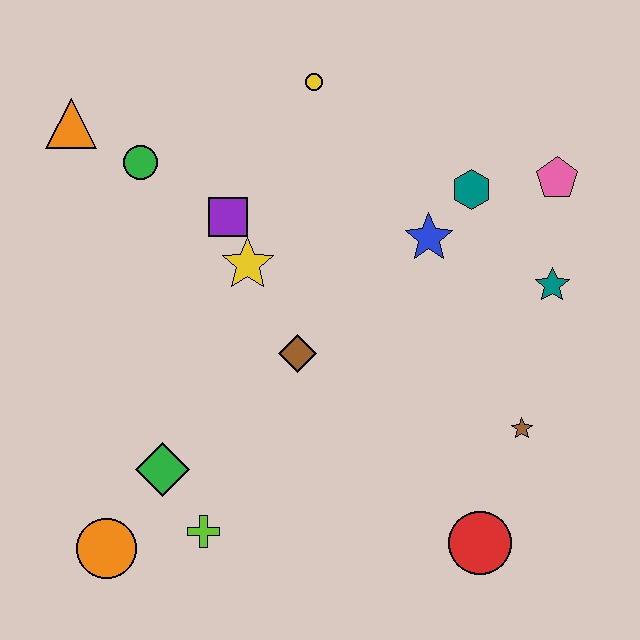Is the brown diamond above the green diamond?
Yes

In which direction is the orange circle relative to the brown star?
The orange circle is to the left of the brown star.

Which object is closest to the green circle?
The orange triangle is closest to the green circle.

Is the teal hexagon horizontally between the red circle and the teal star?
No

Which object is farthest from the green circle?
The red circle is farthest from the green circle.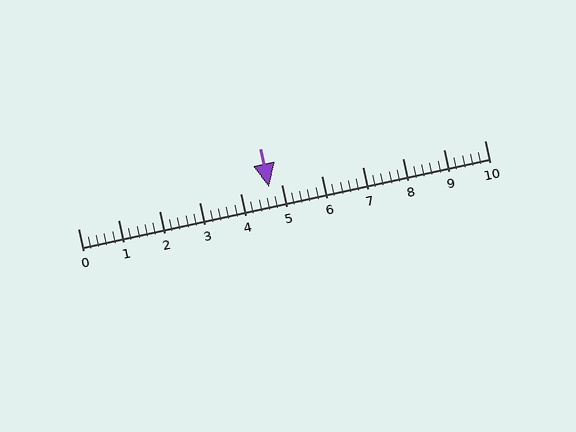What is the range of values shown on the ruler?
The ruler shows values from 0 to 10.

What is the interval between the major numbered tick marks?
The major tick marks are spaced 1 units apart.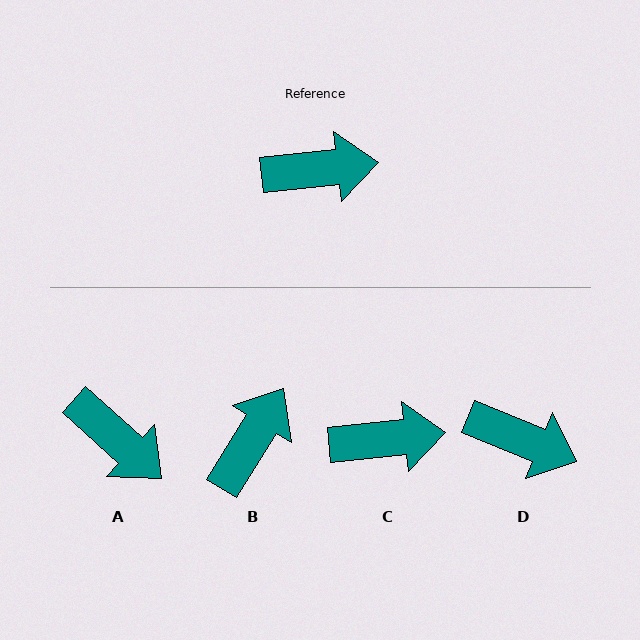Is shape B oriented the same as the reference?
No, it is off by about 52 degrees.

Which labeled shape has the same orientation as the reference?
C.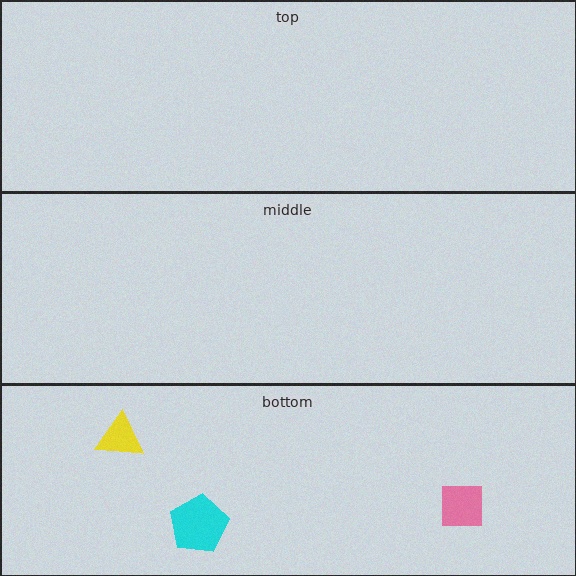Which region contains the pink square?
The bottom region.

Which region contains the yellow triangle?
The bottom region.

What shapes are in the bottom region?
The pink square, the cyan pentagon, the yellow triangle.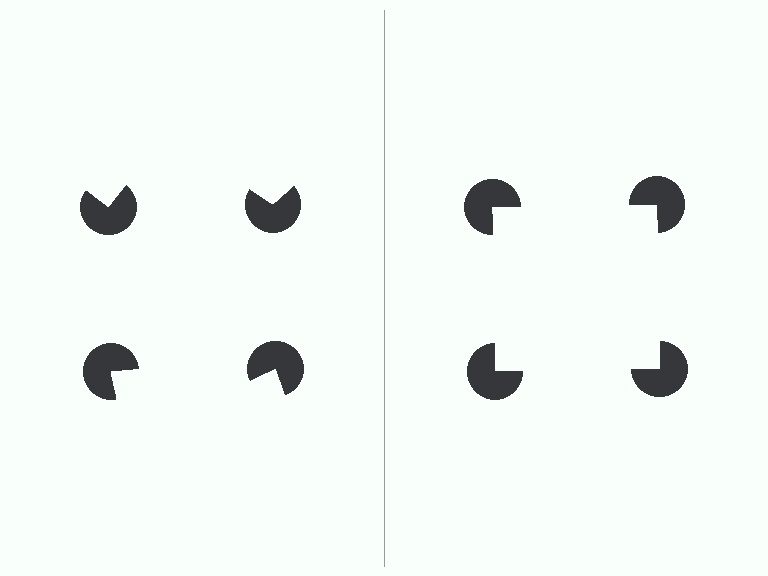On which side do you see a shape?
An illusory square appears on the right side. On the left side the wedge cuts are rotated, so no coherent shape forms.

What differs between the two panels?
The pac-man discs are positioned identically on both sides; only the wedge orientations differ. On the right they align to a square; on the left they are misaligned.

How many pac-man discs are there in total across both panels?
8 — 4 on each side.